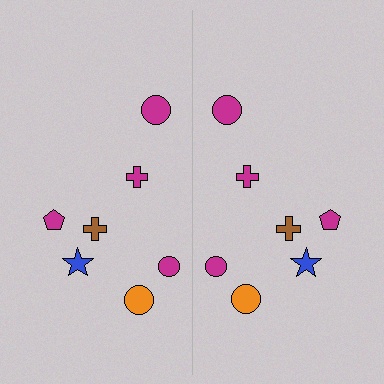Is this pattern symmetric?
Yes, this pattern has bilateral (reflection) symmetry.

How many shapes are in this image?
There are 14 shapes in this image.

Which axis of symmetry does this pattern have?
The pattern has a vertical axis of symmetry running through the center of the image.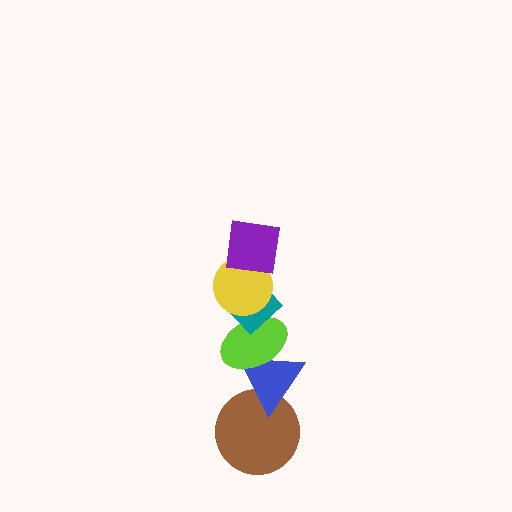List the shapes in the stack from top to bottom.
From top to bottom: the purple square, the yellow circle, the teal diamond, the lime ellipse, the blue triangle, the brown circle.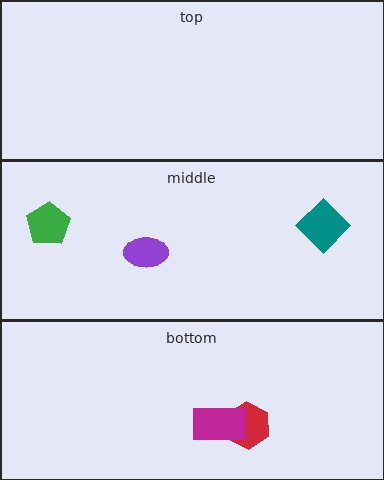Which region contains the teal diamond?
The middle region.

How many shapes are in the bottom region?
2.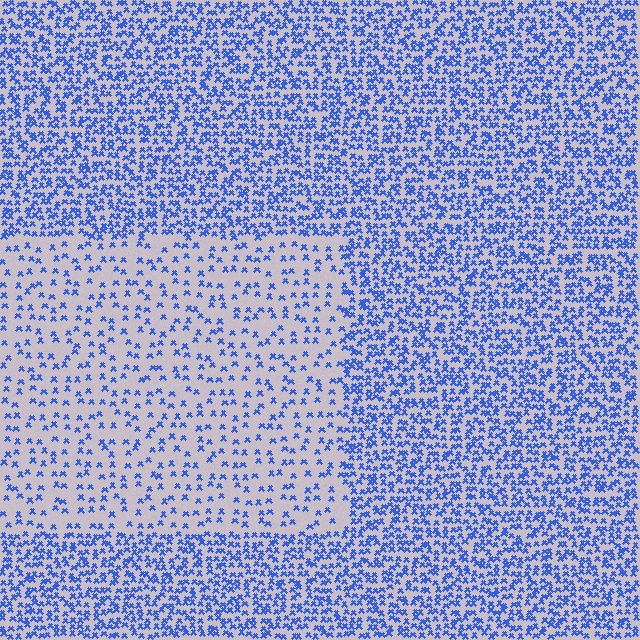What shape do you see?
I see a rectangle.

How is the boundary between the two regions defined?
The boundary is defined by a change in element density (approximately 2.5x ratio). All elements are the same color, size, and shape.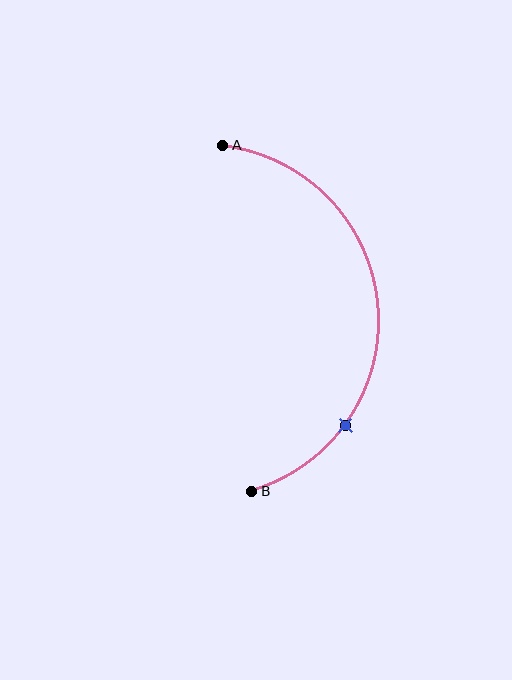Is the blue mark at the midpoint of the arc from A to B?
No. The blue mark lies on the arc but is closer to endpoint B. The arc midpoint would be at the point on the curve equidistant along the arc from both A and B.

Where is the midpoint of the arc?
The arc midpoint is the point on the curve farthest from the straight line joining A and B. It sits to the right of that line.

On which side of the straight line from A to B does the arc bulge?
The arc bulges to the right of the straight line connecting A and B.